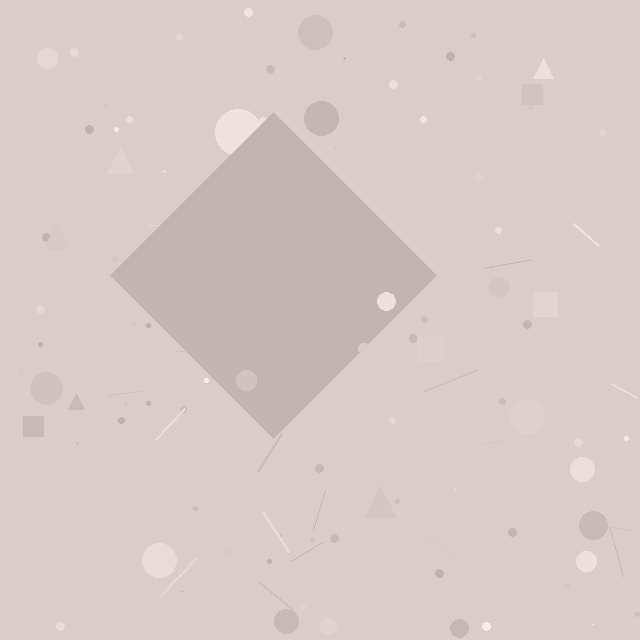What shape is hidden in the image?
A diamond is hidden in the image.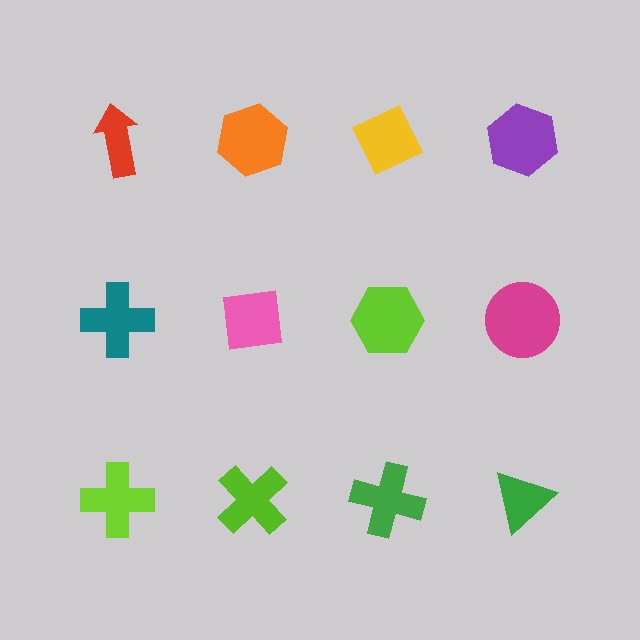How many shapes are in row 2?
4 shapes.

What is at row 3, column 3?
A green cross.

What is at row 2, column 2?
A pink square.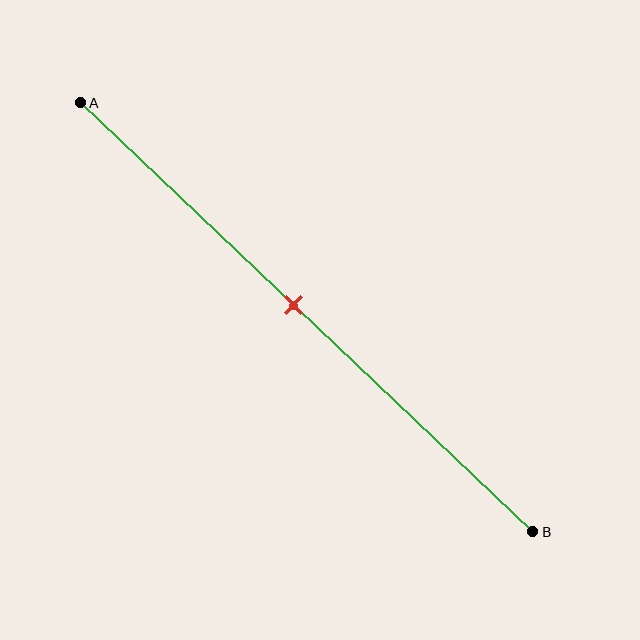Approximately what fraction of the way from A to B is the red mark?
The red mark is approximately 45% of the way from A to B.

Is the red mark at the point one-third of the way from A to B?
No, the mark is at about 45% from A, not at the 33% one-third point.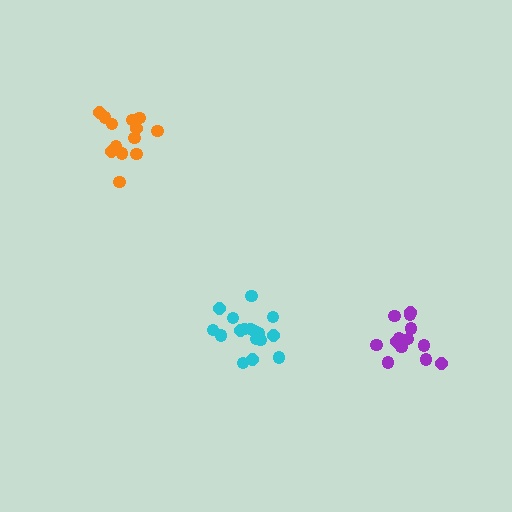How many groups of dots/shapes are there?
There are 3 groups.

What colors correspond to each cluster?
The clusters are colored: purple, orange, cyan.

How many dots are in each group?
Group 1: 13 dots, Group 2: 13 dots, Group 3: 17 dots (43 total).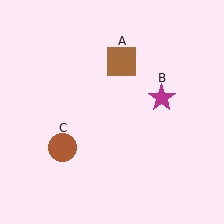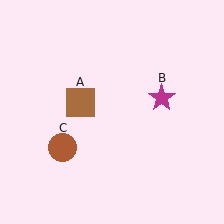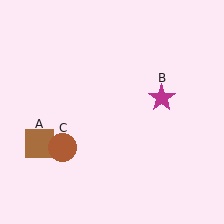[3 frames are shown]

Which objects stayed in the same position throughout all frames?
Magenta star (object B) and brown circle (object C) remained stationary.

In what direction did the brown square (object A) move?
The brown square (object A) moved down and to the left.